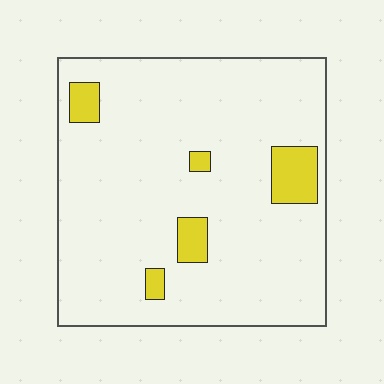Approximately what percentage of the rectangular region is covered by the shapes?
Approximately 10%.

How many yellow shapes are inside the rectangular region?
5.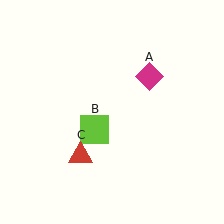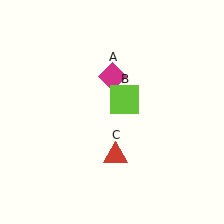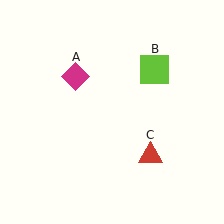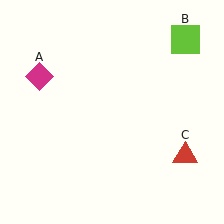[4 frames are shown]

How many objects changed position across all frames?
3 objects changed position: magenta diamond (object A), lime square (object B), red triangle (object C).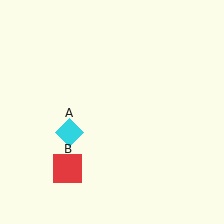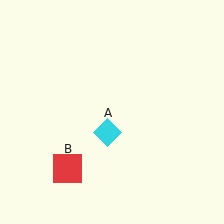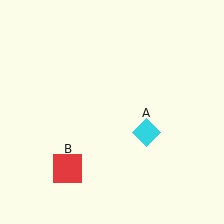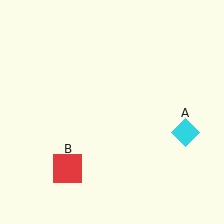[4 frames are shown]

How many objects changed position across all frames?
1 object changed position: cyan diamond (object A).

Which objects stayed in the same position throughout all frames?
Red square (object B) remained stationary.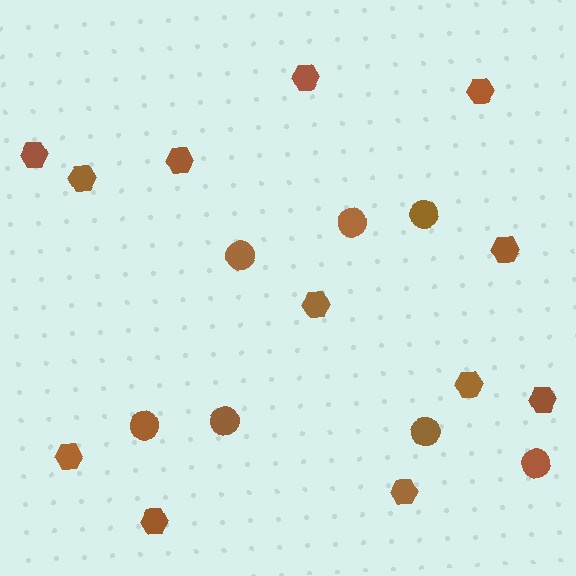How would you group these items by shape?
There are 2 groups: one group of circles (7) and one group of hexagons (12).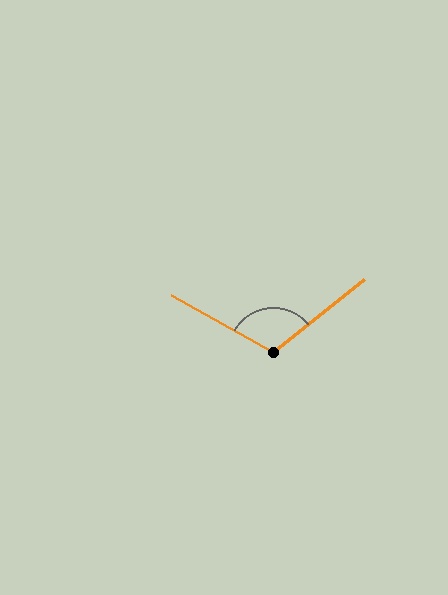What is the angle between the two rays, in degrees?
Approximately 112 degrees.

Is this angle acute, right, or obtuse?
It is obtuse.